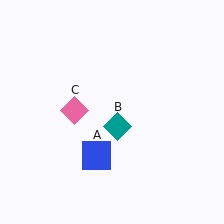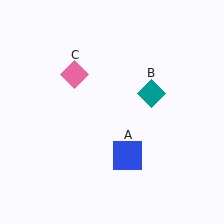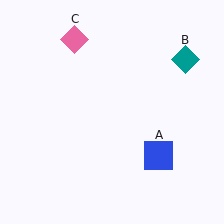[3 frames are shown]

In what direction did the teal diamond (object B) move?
The teal diamond (object B) moved up and to the right.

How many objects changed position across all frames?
3 objects changed position: blue square (object A), teal diamond (object B), pink diamond (object C).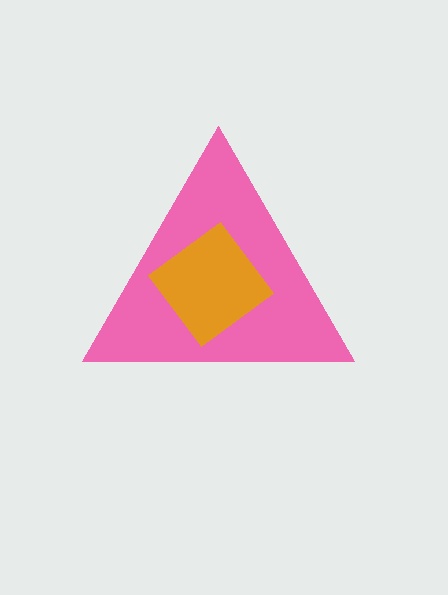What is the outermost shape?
The pink triangle.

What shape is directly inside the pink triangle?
The orange diamond.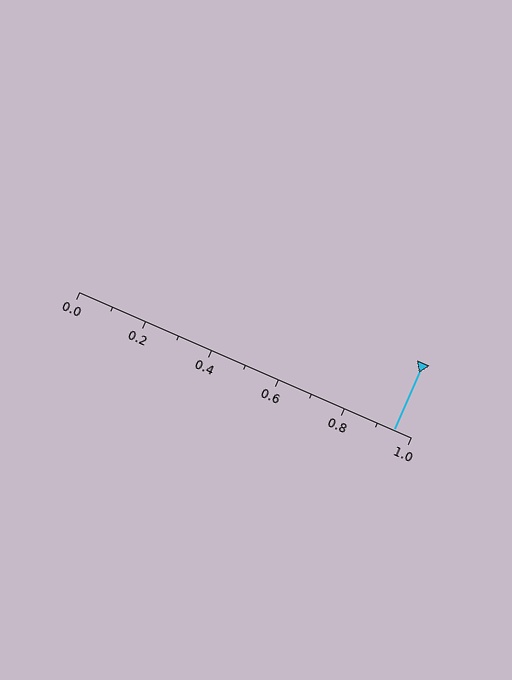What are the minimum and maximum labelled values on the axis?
The axis runs from 0.0 to 1.0.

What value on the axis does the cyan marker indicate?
The marker indicates approximately 0.95.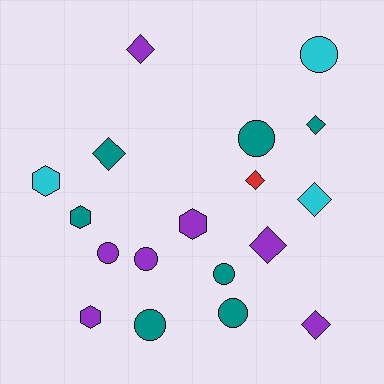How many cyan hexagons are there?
There is 1 cyan hexagon.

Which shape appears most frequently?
Circle, with 7 objects.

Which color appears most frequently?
Purple, with 7 objects.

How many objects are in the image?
There are 18 objects.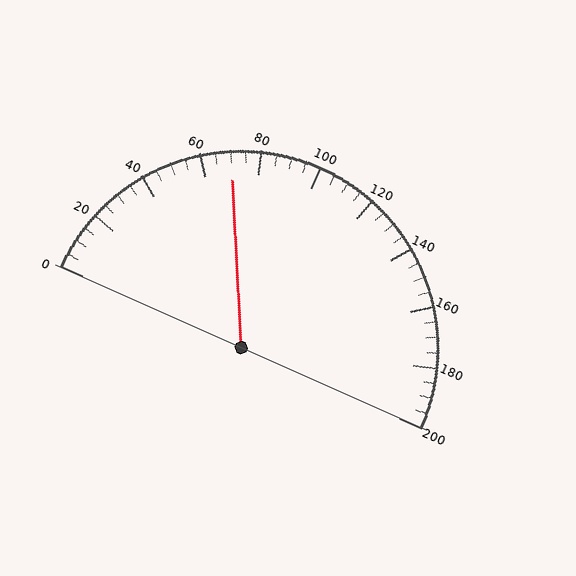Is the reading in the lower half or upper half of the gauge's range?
The reading is in the lower half of the range (0 to 200).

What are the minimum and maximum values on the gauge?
The gauge ranges from 0 to 200.